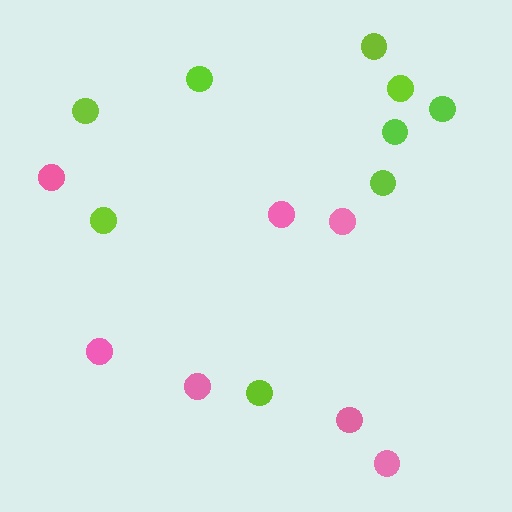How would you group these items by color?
There are 2 groups: one group of pink circles (7) and one group of lime circles (9).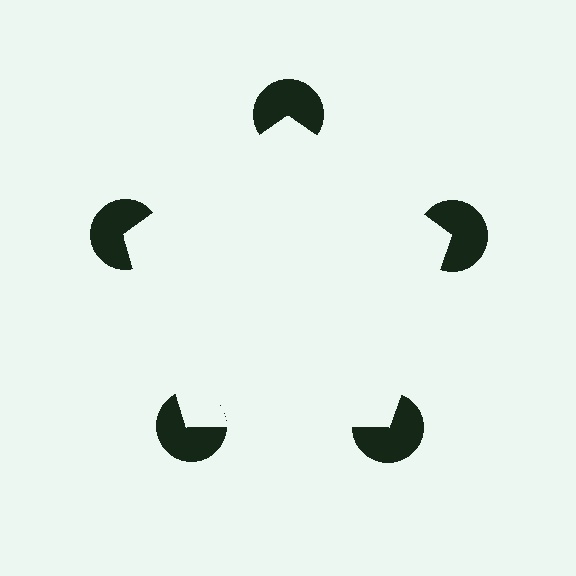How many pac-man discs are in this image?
There are 5 — one at each vertex of the illusory pentagon.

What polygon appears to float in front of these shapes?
An illusory pentagon — its edges are inferred from the aligned wedge cuts in the pac-man discs, not physically drawn.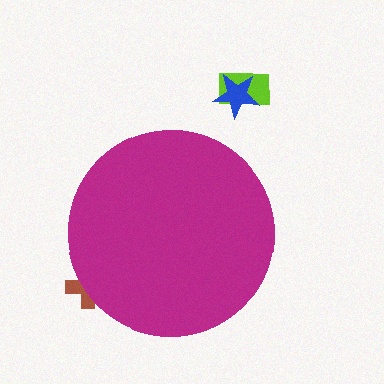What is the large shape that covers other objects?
A magenta circle.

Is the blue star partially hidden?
No, the blue star is fully visible.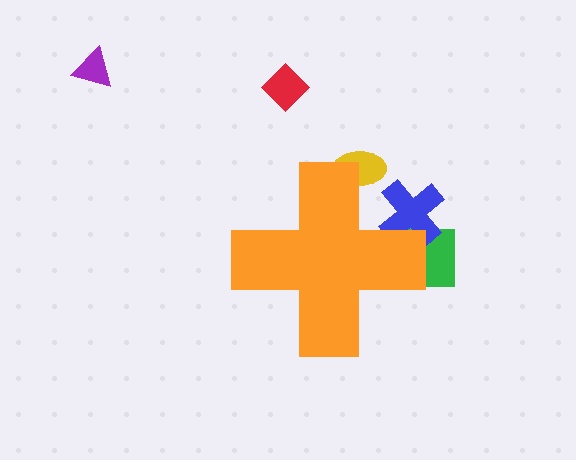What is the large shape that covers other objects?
An orange cross.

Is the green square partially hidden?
Yes, the green square is partially hidden behind the orange cross.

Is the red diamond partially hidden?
No, the red diamond is fully visible.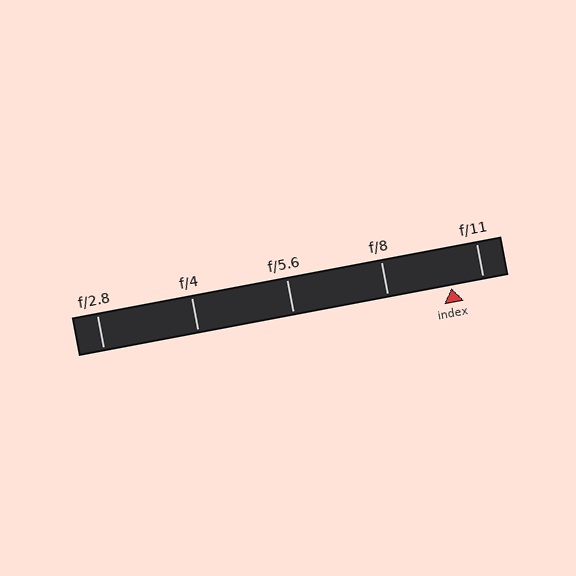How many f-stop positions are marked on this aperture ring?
There are 5 f-stop positions marked.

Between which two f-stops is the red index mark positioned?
The index mark is between f/8 and f/11.